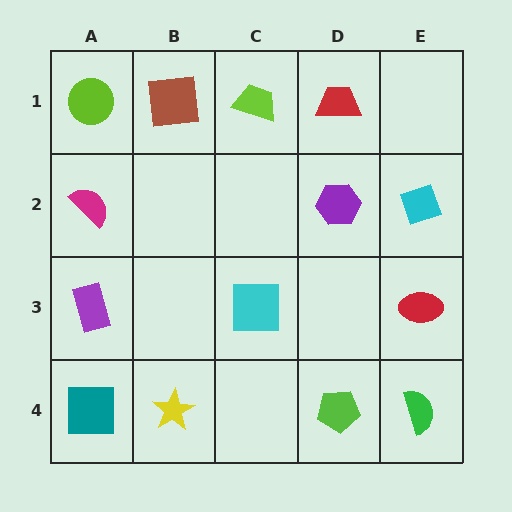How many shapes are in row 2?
3 shapes.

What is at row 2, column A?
A magenta semicircle.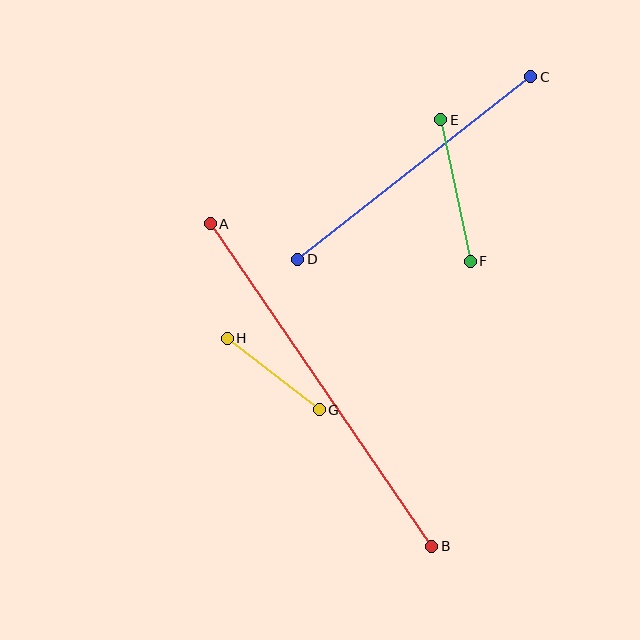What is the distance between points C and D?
The distance is approximately 296 pixels.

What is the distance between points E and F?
The distance is approximately 144 pixels.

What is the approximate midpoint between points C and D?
The midpoint is at approximately (414, 168) pixels.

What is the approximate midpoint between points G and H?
The midpoint is at approximately (273, 374) pixels.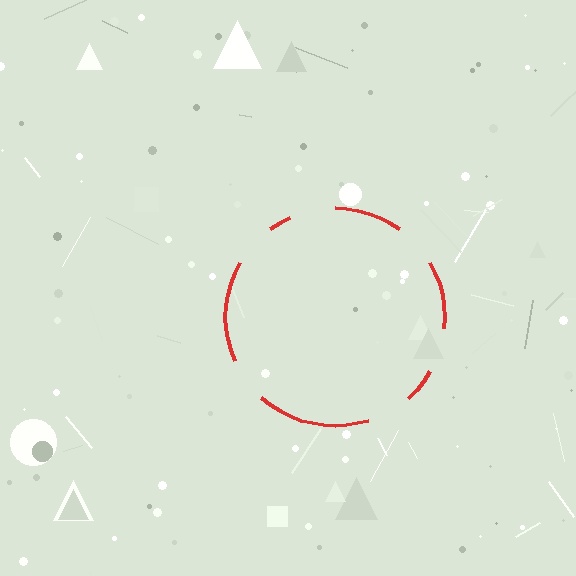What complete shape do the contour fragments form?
The contour fragments form a circle.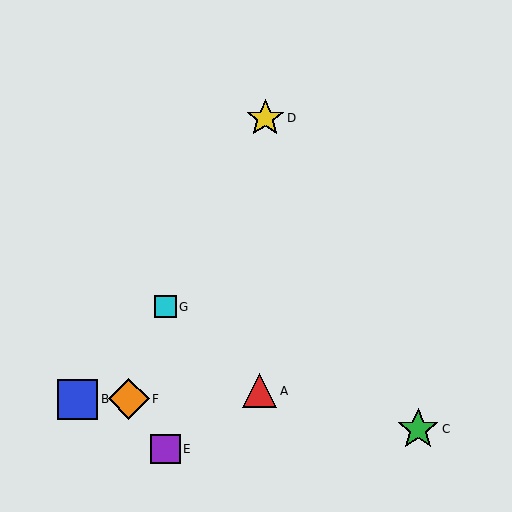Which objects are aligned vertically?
Objects E, G are aligned vertically.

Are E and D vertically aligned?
No, E is at x≈165 and D is at x≈265.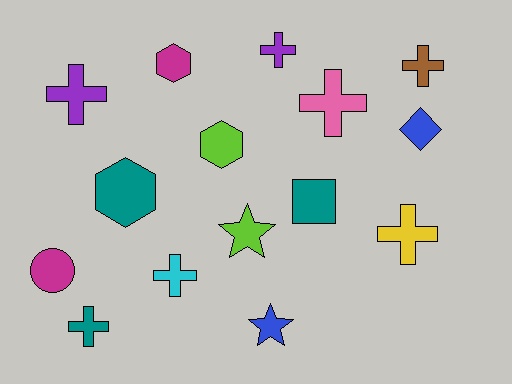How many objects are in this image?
There are 15 objects.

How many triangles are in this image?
There are no triangles.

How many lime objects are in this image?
There are 2 lime objects.